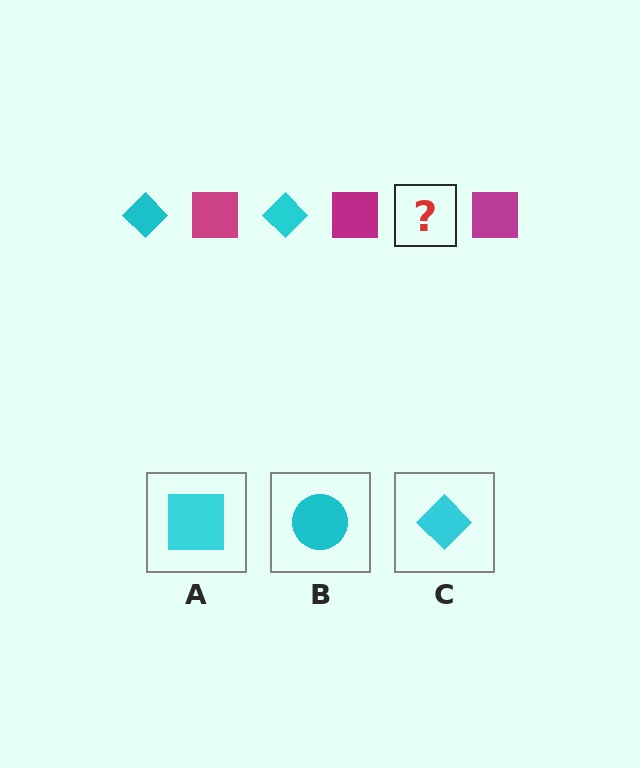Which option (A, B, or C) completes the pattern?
C.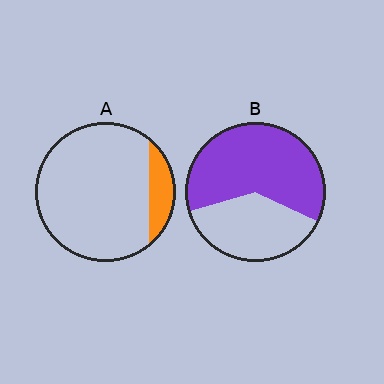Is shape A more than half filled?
No.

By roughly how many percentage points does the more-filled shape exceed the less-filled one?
By roughly 50 percentage points (B over A).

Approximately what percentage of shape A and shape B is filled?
A is approximately 15% and B is approximately 60%.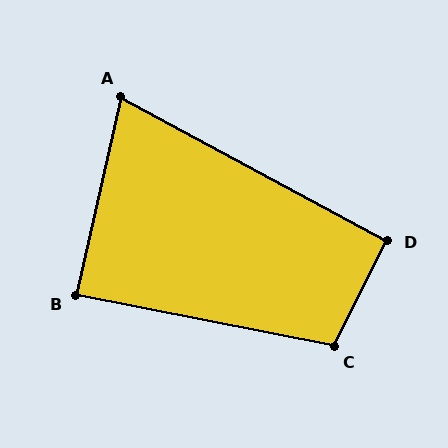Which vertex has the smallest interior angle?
A, at approximately 74 degrees.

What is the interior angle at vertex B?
Approximately 88 degrees (approximately right).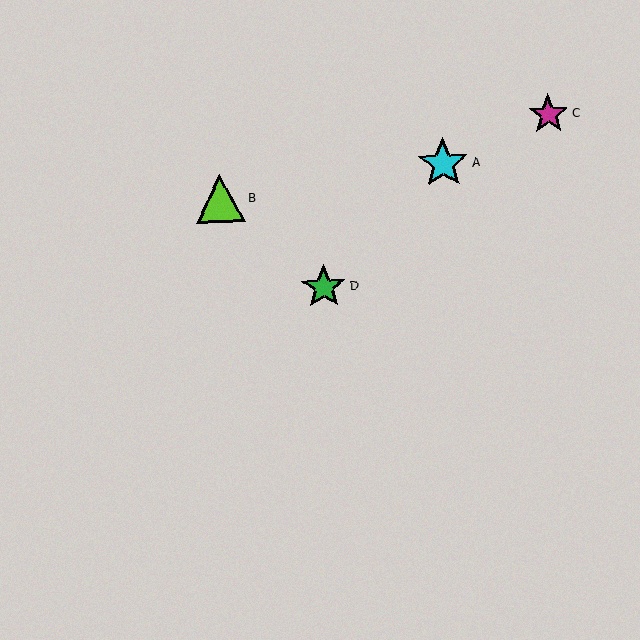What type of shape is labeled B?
Shape B is a lime triangle.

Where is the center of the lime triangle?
The center of the lime triangle is at (220, 199).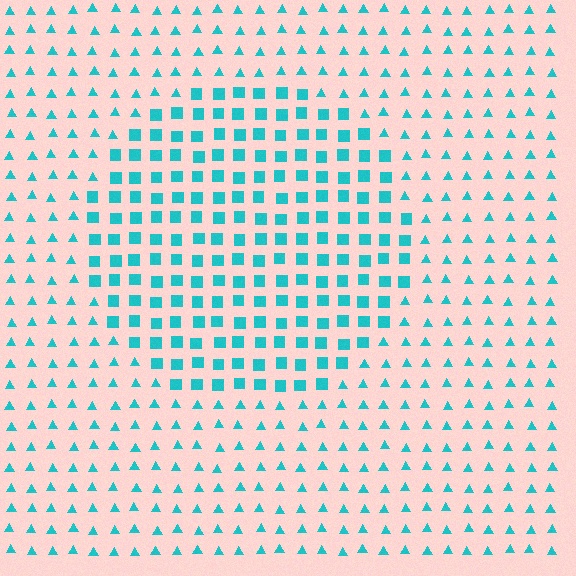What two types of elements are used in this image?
The image uses squares inside the circle region and triangles outside it.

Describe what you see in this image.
The image is filled with small cyan elements arranged in a uniform grid. A circle-shaped region contains squares, while the surrounding area contains triangles. The boundary is defined purely by the change in element shape.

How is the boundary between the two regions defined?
The boundary is defined by a change in element shape: squares inside vs. triangles outside. All elements share the same color and spacing.